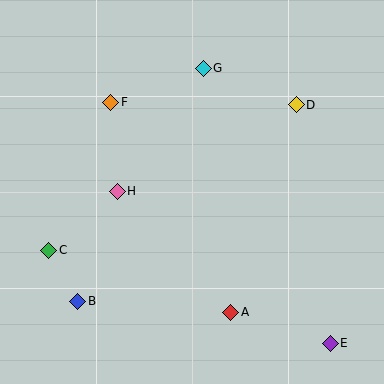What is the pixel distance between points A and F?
The distance between A and F is 242 pixels.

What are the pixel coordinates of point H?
Point H is at (117, 191).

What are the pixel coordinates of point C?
Point C is at (49, 250).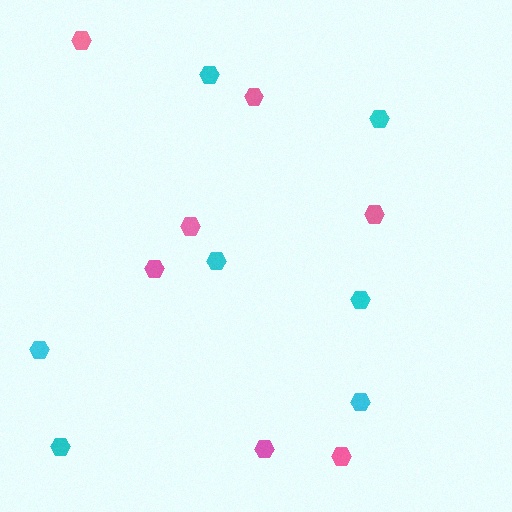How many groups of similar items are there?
There are 2 groups: one group of pink hexagons (7) and one group of cyan hexagons (7).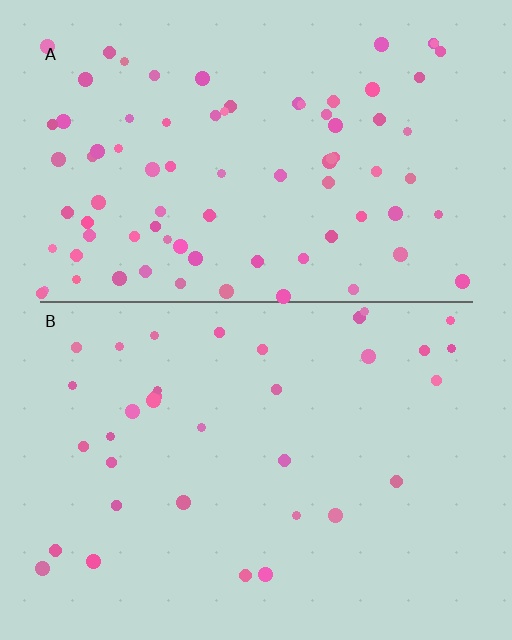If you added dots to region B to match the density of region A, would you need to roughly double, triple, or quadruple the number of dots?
Approximately double.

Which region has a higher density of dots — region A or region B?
A (the top).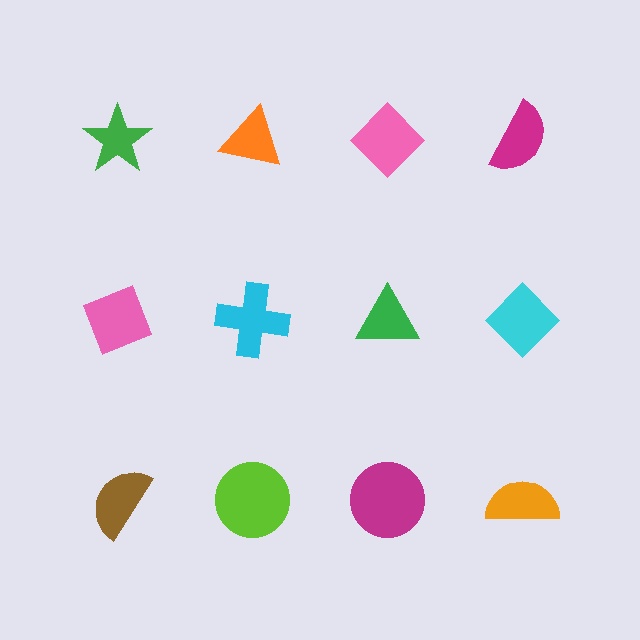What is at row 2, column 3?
A green triangle.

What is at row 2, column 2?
A cyan cross.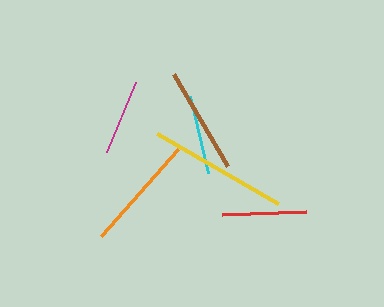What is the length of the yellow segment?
The yellow segment is approximately 141 pixels long.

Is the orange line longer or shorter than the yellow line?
The yellow line is longer than the orange line.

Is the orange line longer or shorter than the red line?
The orange line is longer than the red line.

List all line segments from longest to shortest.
From longest to shortest: yellow, orange, brown, red, cyan, magenta.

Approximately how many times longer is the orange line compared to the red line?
The orange line is approximately 1.4 times the length of the red line.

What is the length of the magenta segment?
The magenta segment is approximately 76 pixels long.